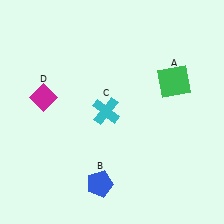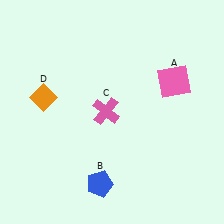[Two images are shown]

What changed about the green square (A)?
In Image 1, A is green. In Image 2, it changed to pink.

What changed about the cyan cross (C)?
In Image 1, C is cyan. In Image 2, it changed to pink.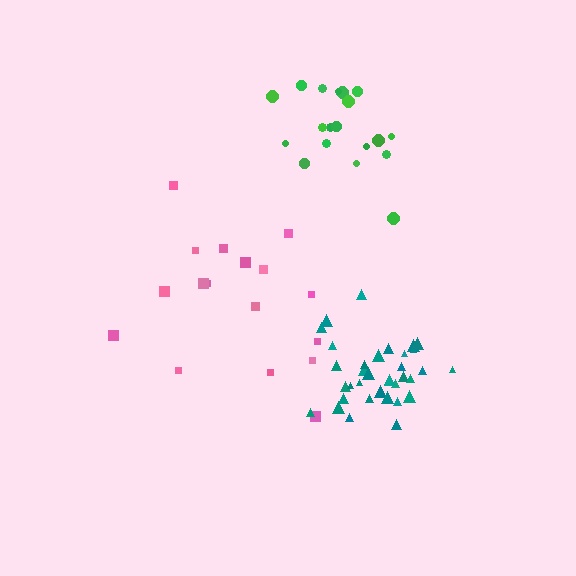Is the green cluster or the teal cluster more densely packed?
Teal.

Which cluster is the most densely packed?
Teal.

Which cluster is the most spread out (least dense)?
Pink.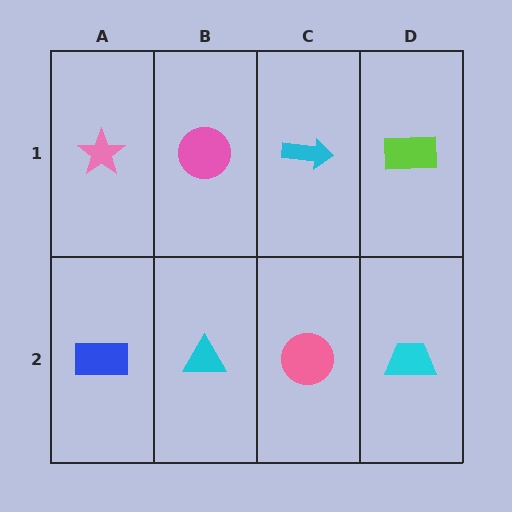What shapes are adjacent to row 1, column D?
A cyan trapezoid (row 2, column D), a cyan arrow (row 1, column C).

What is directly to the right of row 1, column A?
A pink circle.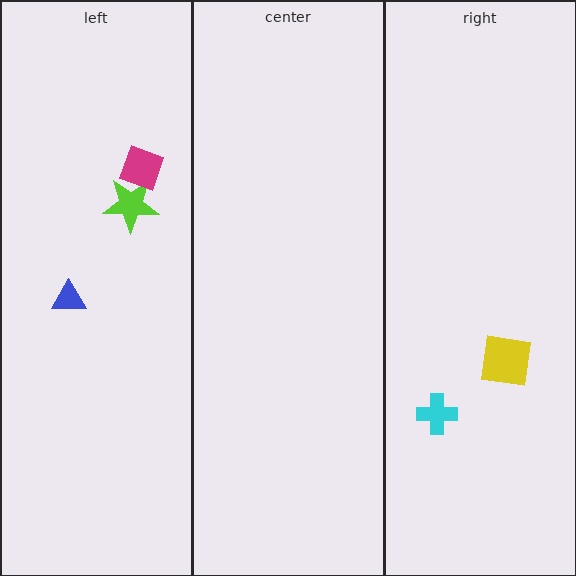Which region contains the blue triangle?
The left region.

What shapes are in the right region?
The yellow square, the cyan cross.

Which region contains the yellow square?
The right region.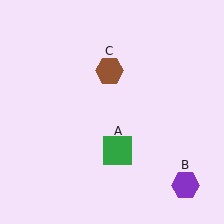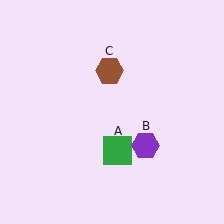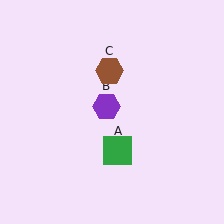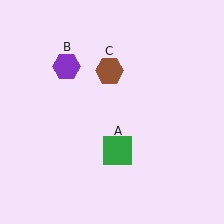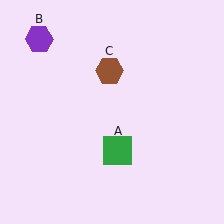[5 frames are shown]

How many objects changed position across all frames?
1 object changed position: purple hexagon (object B).